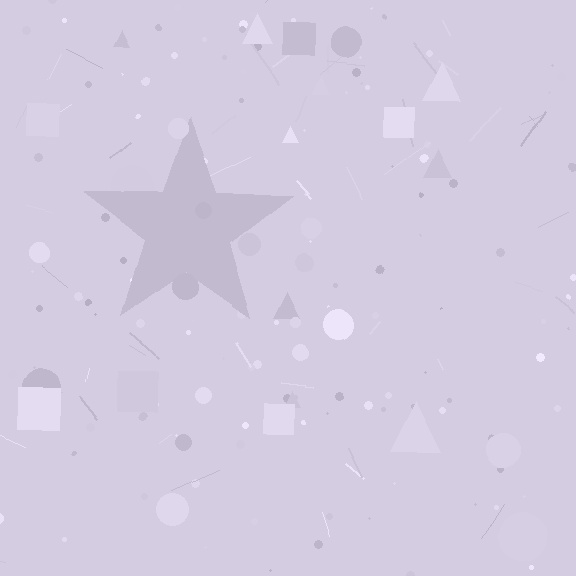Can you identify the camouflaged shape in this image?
The camouflaged shape is a star.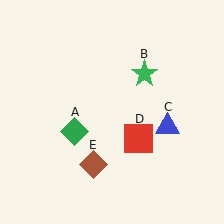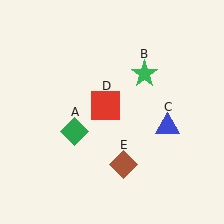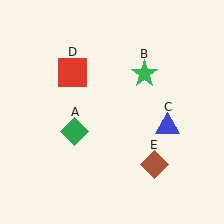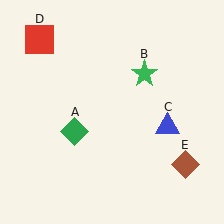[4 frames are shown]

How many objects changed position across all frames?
2 objects changed position: red square (object D), brown diamond (object E).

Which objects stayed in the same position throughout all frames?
Green diamond (object A) and green star (object B) and blue triangle (object C) remained stationary.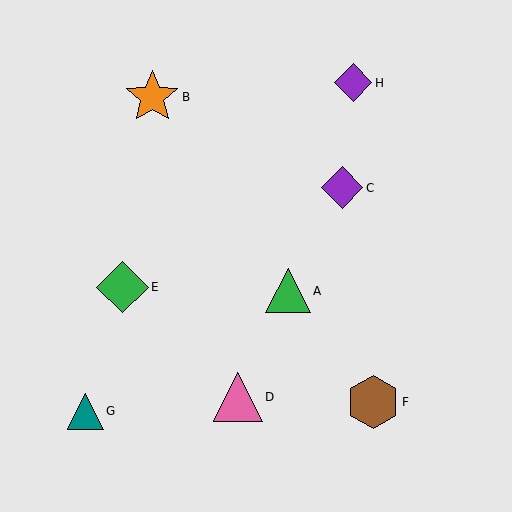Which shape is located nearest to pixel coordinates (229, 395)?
The pink triangle (labeled D) at (238, 397) is nearest to that location.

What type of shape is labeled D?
Shape D is a pink triangle.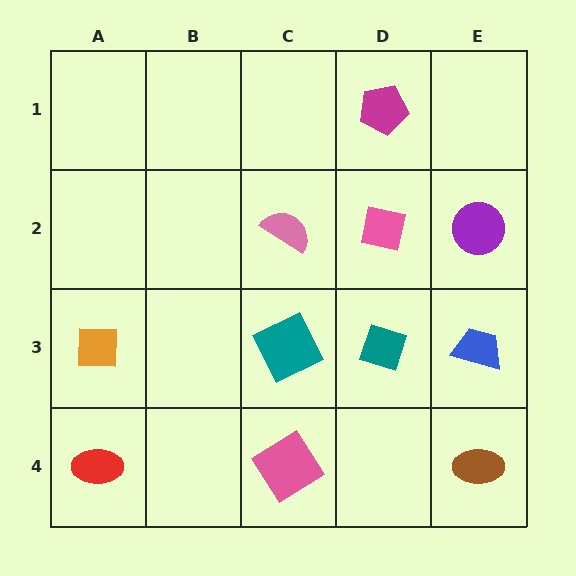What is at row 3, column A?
An orange square.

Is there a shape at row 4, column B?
No, that cell is empty.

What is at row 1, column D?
A magenta pentagon.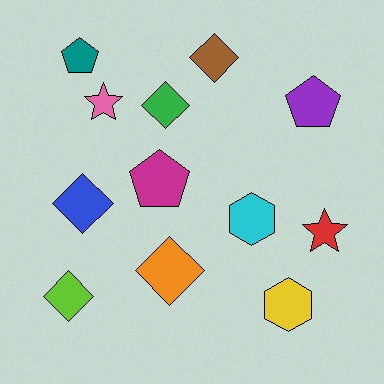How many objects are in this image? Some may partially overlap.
There are 12 objects.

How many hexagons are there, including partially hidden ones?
There are 2 hexagons.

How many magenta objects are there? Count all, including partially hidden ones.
There is 1 magenta object.